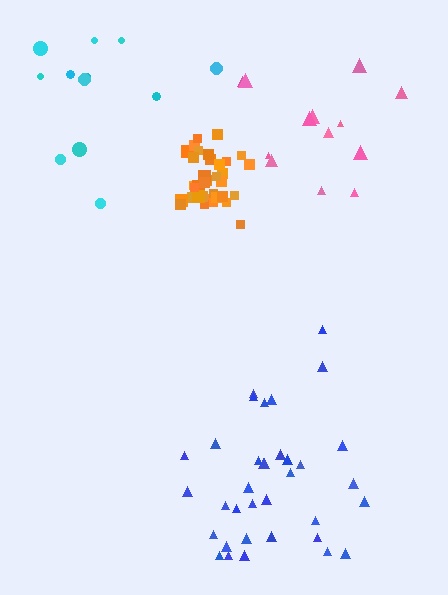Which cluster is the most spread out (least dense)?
Cyan.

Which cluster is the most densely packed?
Orange.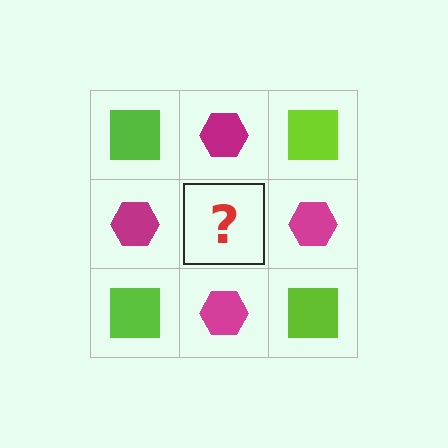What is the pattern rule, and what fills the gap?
The rule is that it alternates lime square and magenta hexagon in a checkerboard pattern. The gap should be filled with a lime square.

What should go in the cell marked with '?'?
The missing cell should contain a lime square.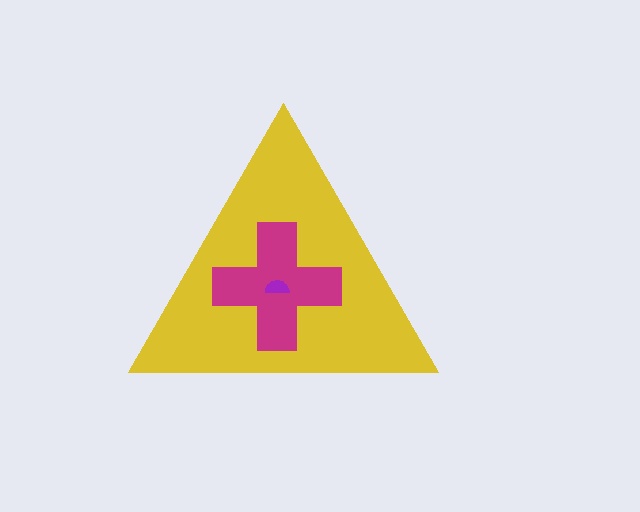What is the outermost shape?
The yellow triangle.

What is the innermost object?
The purple semicircle.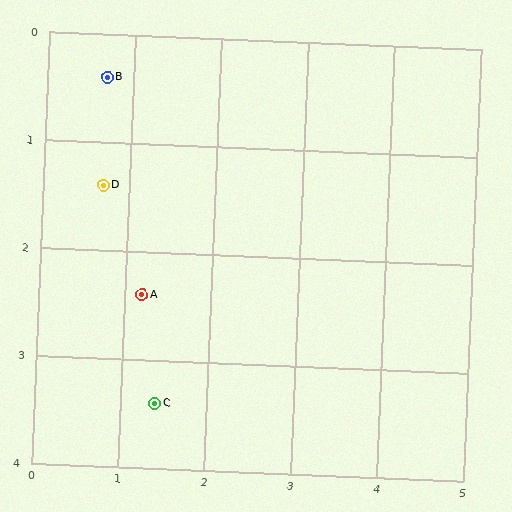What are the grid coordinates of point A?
Point A is at approximately (1.2, 2.4).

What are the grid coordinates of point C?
Point C is at approximately (1.4, 3.4).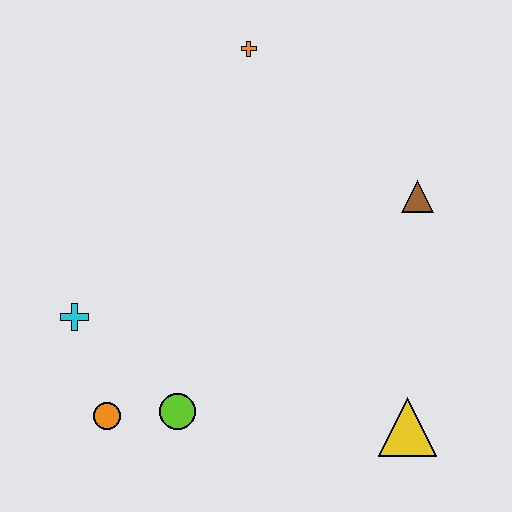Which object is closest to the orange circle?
The lime circle is closest to the orange circle.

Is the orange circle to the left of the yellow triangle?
Yes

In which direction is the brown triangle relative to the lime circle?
The brown triangle is to the right of the lime circle.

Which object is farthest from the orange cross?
The yellow triangle is farthest from the orange cross.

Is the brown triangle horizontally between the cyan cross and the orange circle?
No